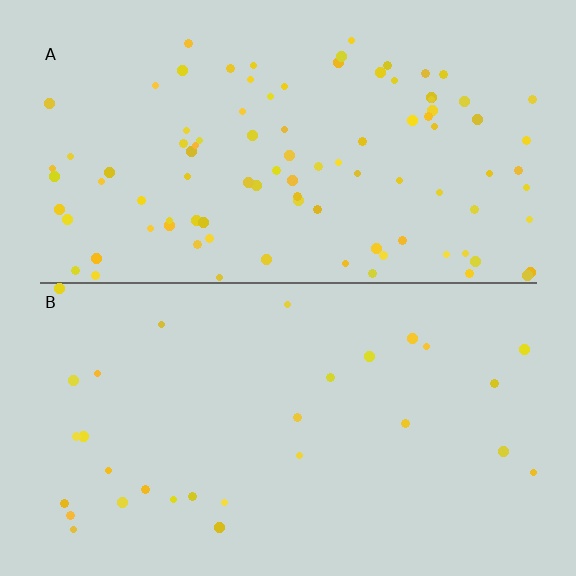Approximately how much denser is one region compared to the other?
Approximately 3.2× — region A over region B.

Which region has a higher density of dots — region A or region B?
A (the top).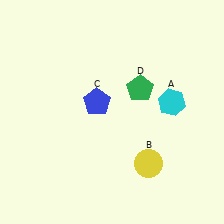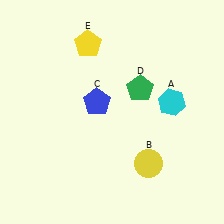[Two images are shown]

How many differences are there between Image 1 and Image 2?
There is 1 difference between the two images.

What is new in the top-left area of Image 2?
A yellow pentagon (E) was added in the top-left area of Image 2.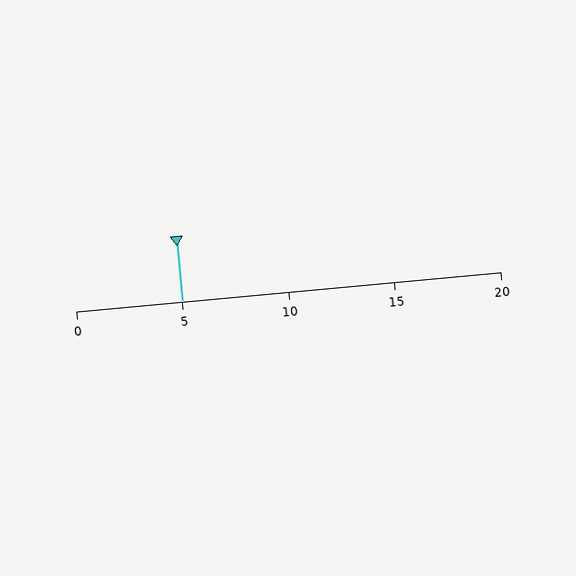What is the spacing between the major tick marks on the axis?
The major ticks are spaced 5 apart.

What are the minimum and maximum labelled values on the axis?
The axis runs from 0 to 20.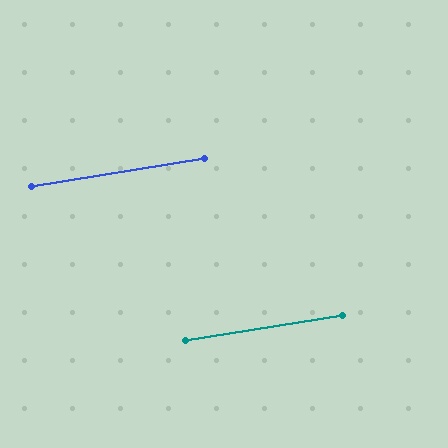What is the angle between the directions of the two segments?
Approximately 0 degrees.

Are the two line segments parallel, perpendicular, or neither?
Parallel — their directions differ by only 0.0°.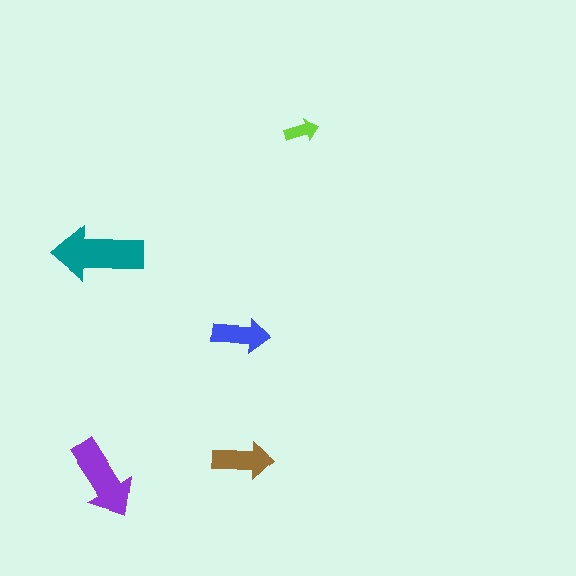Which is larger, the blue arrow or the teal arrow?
The teal one.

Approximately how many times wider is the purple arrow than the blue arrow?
About 1.5 times wider.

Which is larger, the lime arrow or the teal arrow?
The teal one.